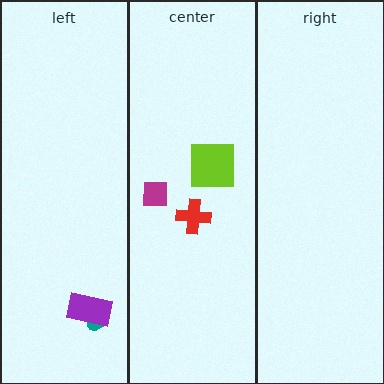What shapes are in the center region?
The magenta square, the red cross, the lime square.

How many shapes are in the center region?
3.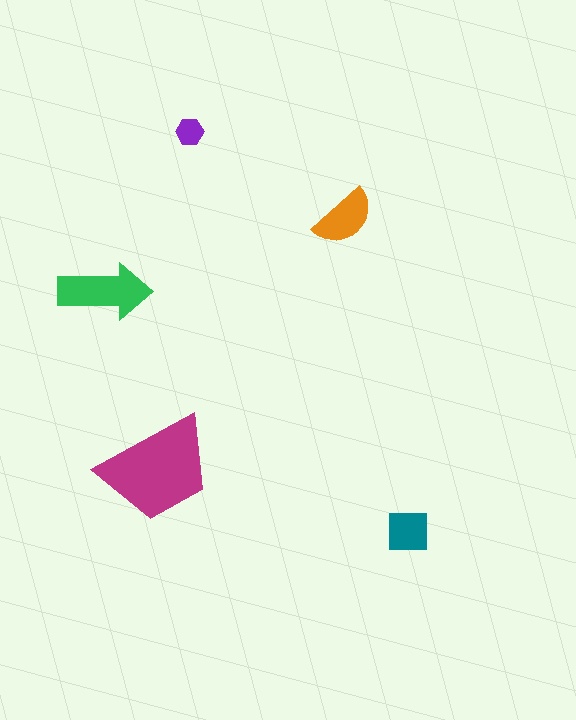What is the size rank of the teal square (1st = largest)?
4th.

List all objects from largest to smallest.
The magenta trapezoid, the green arrow, the orange semicircle, the teal square, the purple hexagon.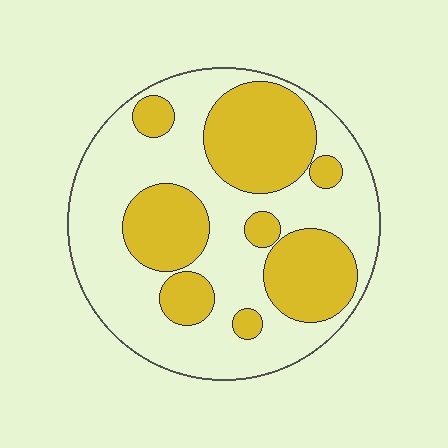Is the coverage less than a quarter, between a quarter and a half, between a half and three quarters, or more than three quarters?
Between a quarter and a half.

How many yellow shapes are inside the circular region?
8.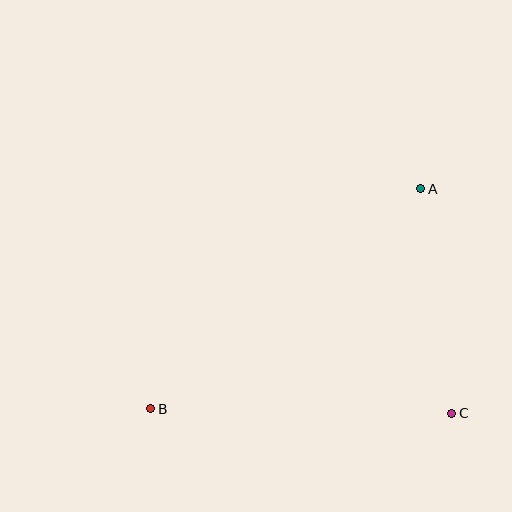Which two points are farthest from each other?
Points A and B are farthest from each other.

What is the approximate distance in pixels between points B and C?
The distance between B and C is approximately 301 pixels.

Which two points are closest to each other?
Points A and C are closest to each other.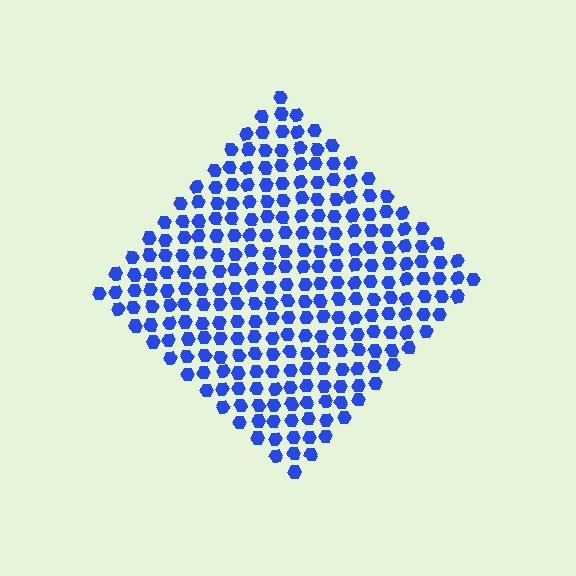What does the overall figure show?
The overall figure shows a diamond.